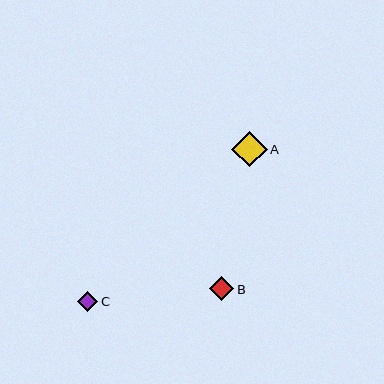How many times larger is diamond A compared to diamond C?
Diamond A is approximately 1.8 times the size of diamond C.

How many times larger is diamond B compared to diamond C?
Diamond B is approximately 1.2 times the size of diamond C.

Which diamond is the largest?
Diamond A is the largest with a size of approximately 36 pixels.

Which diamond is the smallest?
Diamond C is the smallest with a size of approximately 20 pixels.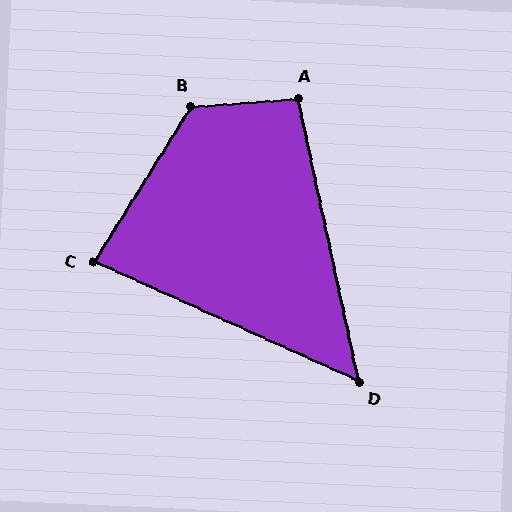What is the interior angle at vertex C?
Approximately 82 degrees (acute).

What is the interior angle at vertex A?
Approximately 98 degrees (obtuse).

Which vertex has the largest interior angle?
B, at approximately 126 degrees.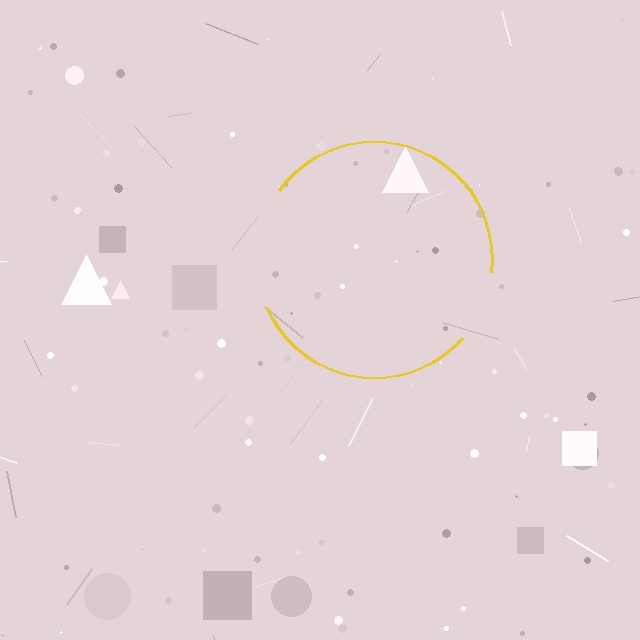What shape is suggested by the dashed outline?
The dashed outline suggests a circle.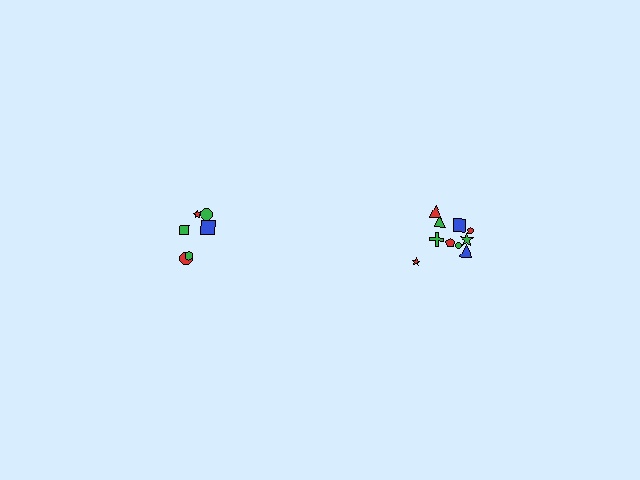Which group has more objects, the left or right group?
The right group.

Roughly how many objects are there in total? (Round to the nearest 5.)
Roughly 15 objects in total.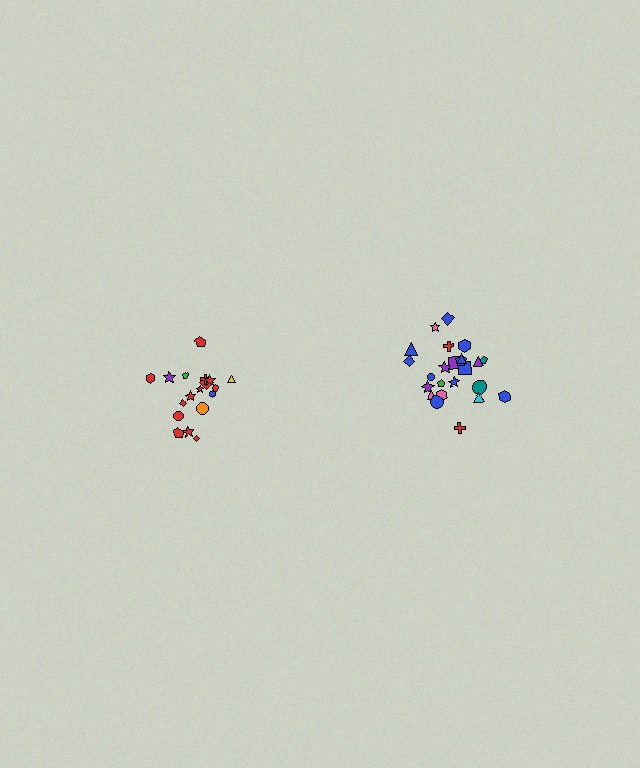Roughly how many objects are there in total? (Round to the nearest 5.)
Roughly 45 objects in total.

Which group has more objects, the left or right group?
The right group.